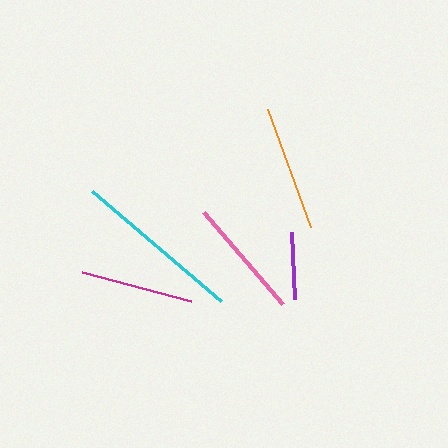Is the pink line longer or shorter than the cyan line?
The cyan line is longer than the pink line.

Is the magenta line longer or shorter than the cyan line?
The cyan line is longer than the magenta line.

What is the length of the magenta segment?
The magenta segment is approximately 112 pixels long.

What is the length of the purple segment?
The purple segment is approximately 67 pixels long.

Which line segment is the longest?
The cyan line is the longest at approximately 169 pixels.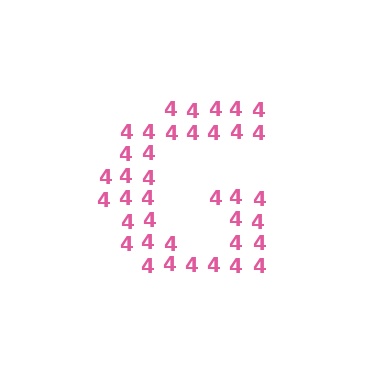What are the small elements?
The small elements are digit 4's.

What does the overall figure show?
The overall figure shows the letter G.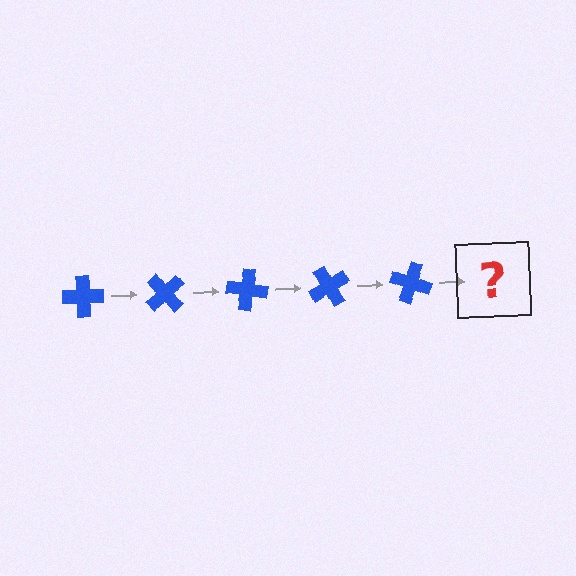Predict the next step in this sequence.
The next step is a blue cross rotated 250 degrees.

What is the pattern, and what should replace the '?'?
The pattern is that the cross rotates 50 degrees each step. The '?' should be a blue cross rotated 250 degrees.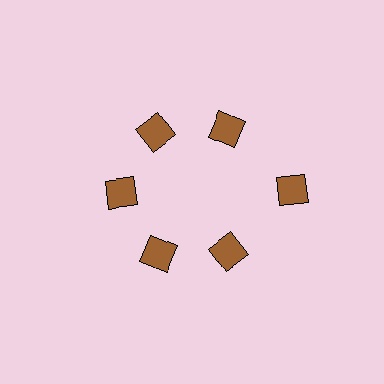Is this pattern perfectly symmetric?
No. The 6 brown diamonds are arranged in a ring, but one element near the 3 o'clock position is pushed outward from the center, breaking the 6-fold rotational symmetry.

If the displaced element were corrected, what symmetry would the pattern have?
It would have 6-fold rotational symmetry — the pattern would map onto itself every 60 degrees.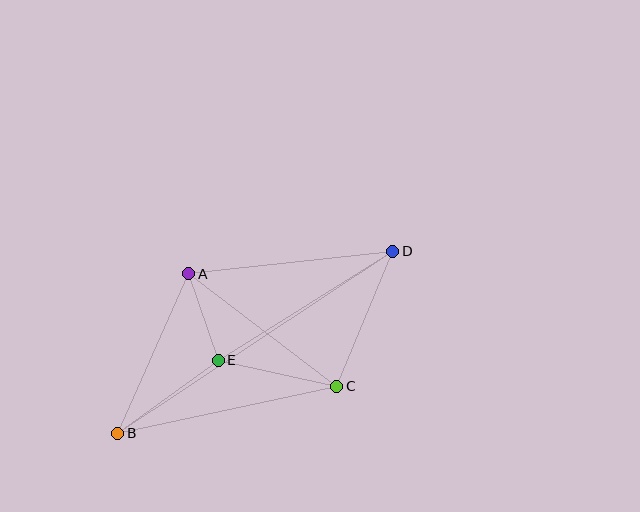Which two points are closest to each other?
Points A and E are closest to each other.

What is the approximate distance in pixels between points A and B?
The distance between A and B is approximately 175 pixels.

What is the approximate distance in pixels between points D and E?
The distance between D and E is approximately 206 pixels.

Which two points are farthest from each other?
Points B and D are farthest from each other.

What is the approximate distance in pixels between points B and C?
The distance between B and C is approximately 224 pixels.